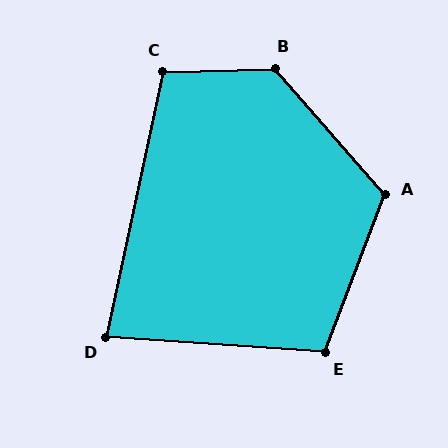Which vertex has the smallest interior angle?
D, at approximately 82 degrees.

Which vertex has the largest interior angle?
B, at approximately 129 degrees.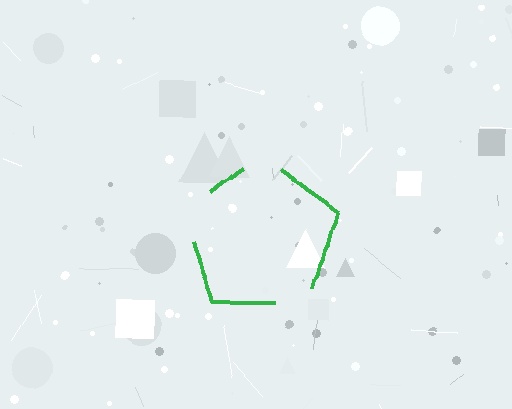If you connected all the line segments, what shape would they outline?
They would outline a pentagon.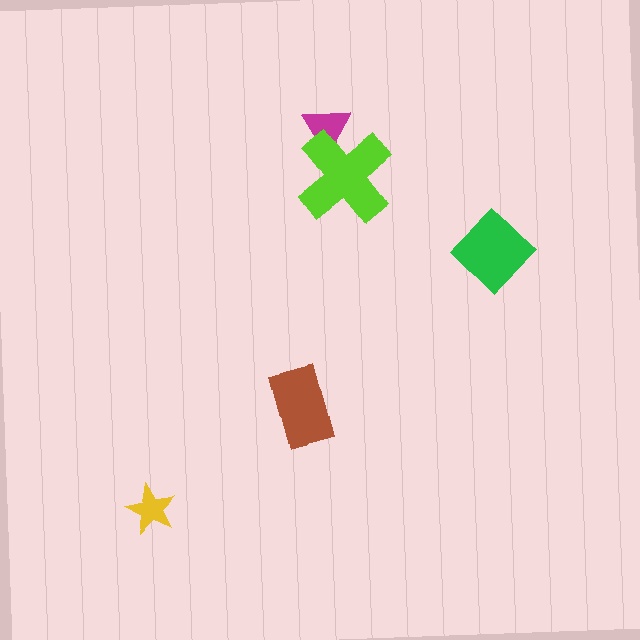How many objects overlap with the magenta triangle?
1 object overlaps with the magenta triangle.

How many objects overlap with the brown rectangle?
0 objects overlap with the brown rectangle.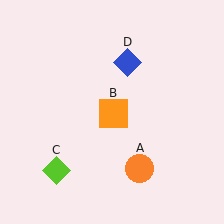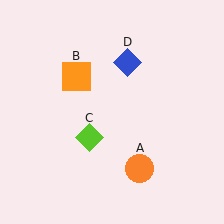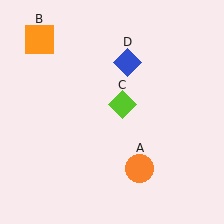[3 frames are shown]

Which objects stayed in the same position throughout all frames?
Orange circle (object A) and blue diamond (object D) remained stationary.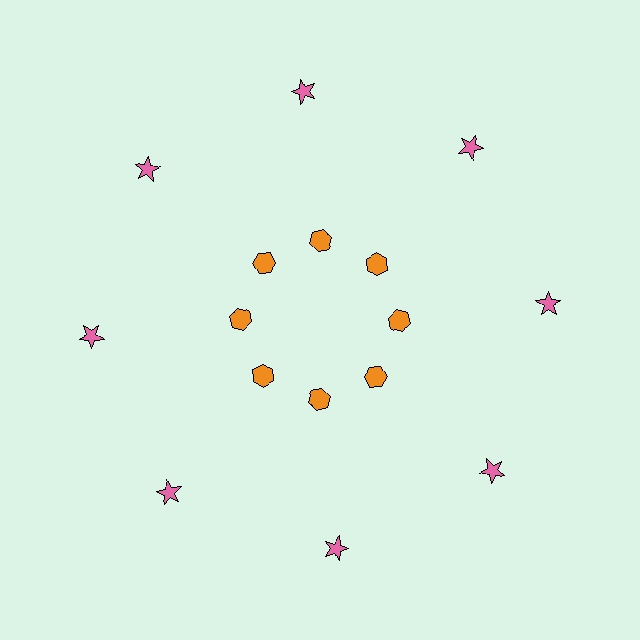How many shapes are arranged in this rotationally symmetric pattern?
There are 16 shapes, arranged in 8 groups of 2.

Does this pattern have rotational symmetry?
Yes, this pattern has 8-fold rotational symmetry. It looks the same after rotating 45 degrees around the center.